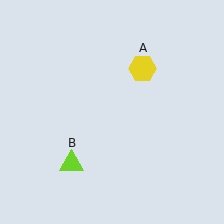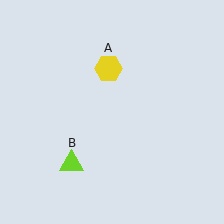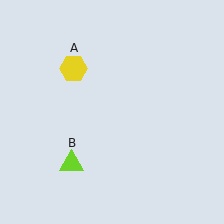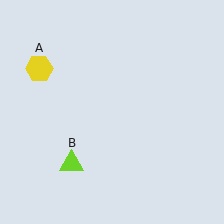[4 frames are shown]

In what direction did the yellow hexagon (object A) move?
The yellow hexagon (object A) moved left.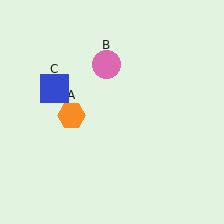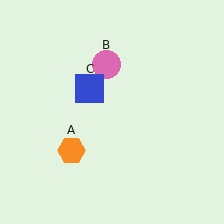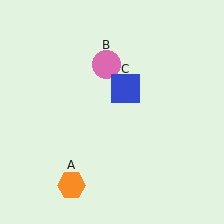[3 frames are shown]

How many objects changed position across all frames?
2 objects changed position: orange hexagon (object A), blue square (object C).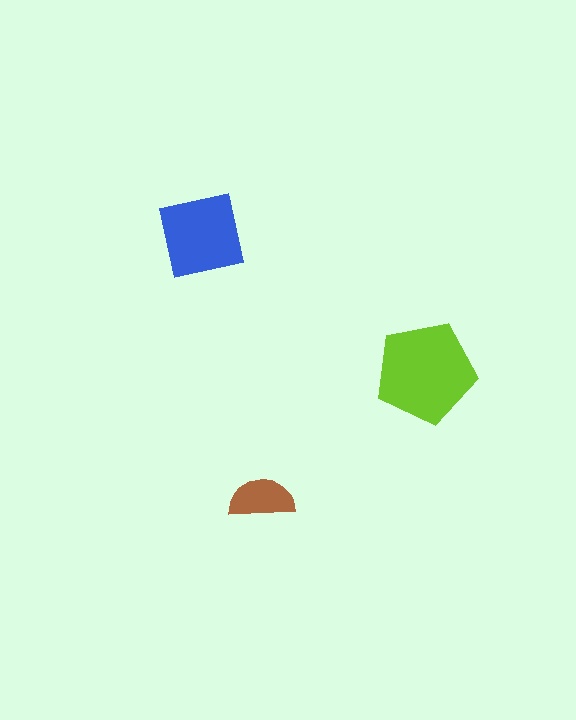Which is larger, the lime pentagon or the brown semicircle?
The lime pentagon.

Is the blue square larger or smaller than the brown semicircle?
Larger.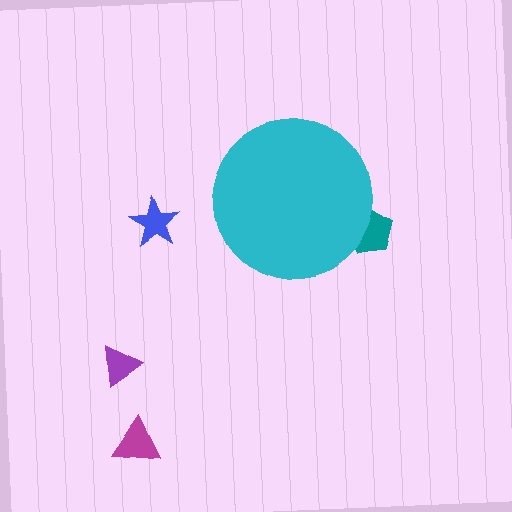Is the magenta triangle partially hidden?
No, the magenta triangle is fully visible.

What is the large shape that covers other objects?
A cyan circle.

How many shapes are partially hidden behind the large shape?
1 shape is partially hidden.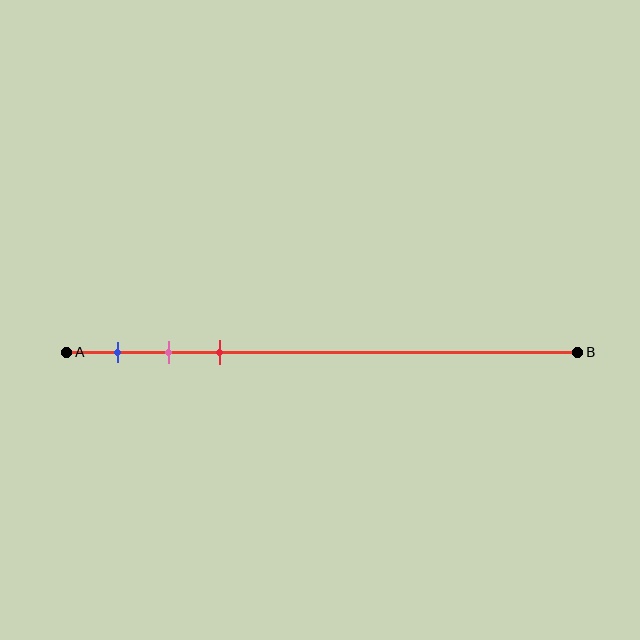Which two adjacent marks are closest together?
The pink and red marks are the closest adjacent pair.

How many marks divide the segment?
There are 3 marks dividing the segment.